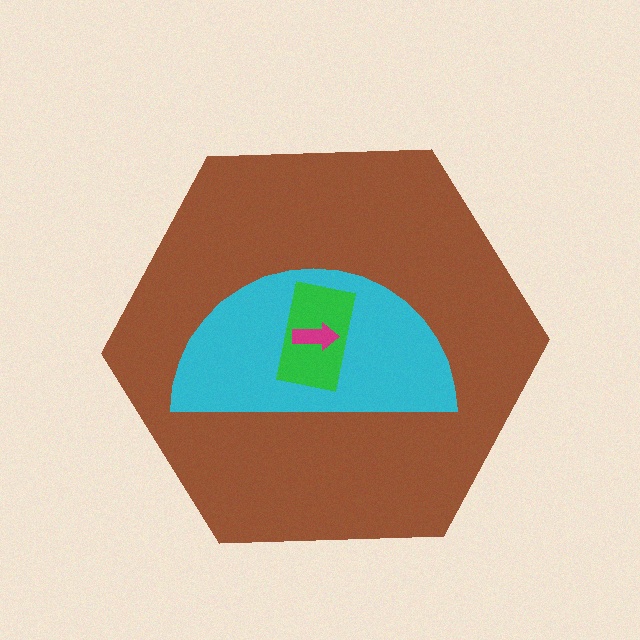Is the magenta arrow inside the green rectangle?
Yes.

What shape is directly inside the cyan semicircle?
The green rectangle.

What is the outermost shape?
The brown hexagon.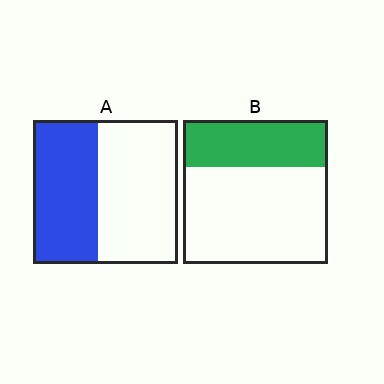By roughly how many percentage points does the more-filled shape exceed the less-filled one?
By roughly 10 percentage points (A over B).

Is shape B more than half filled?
No.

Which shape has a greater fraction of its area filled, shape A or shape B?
Shape A.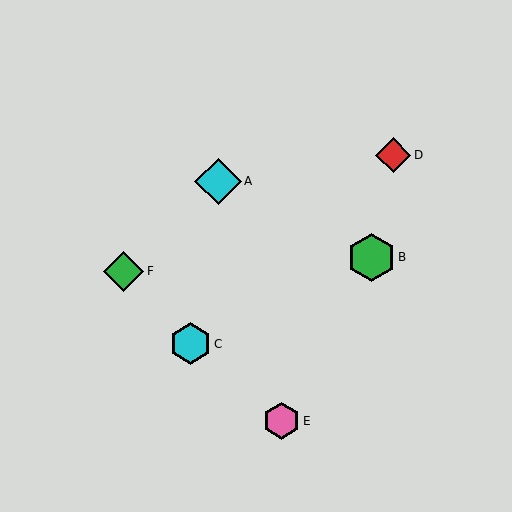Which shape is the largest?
The green hexagon (labeled B) is the largest.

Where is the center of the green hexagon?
The center of the green hexagon is at (371, 257).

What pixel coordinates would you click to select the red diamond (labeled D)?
Click at (393, 155) to select the red diamond D.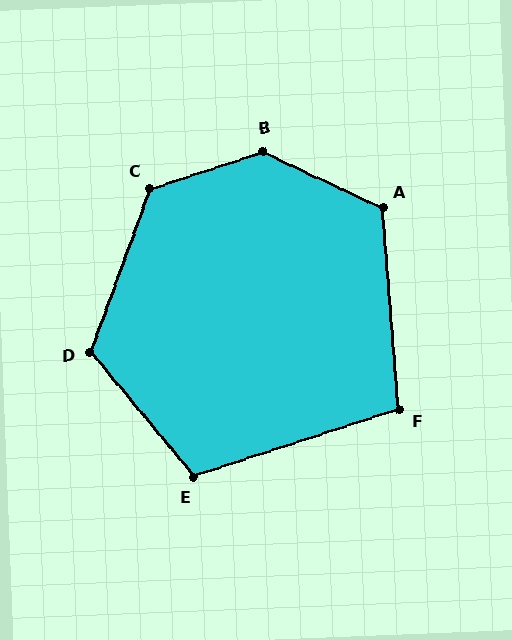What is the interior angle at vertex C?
Approximately 128 degrees (obtuse).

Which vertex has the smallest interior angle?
F, at approximately 103 degrees.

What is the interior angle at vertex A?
Approximately 120 degrees (obtuse).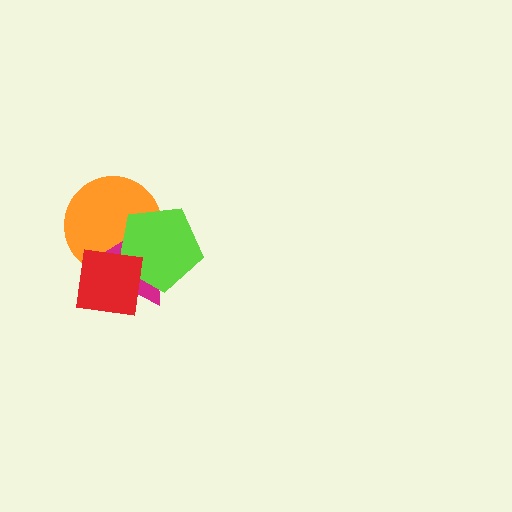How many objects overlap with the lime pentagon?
3 objects overlap with the lime pentagon.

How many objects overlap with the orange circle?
3 objects overlap with the orange circle.